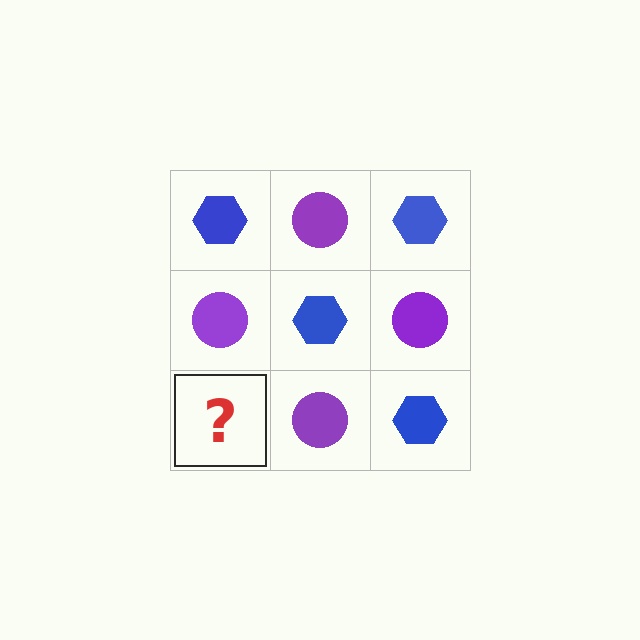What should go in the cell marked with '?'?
The missing cell should contain a blue hexagon.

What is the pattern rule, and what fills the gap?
The rule is that it alternates blue hexagon and purple circle in a checkerboard pattern. The gap should be filled with a blue hexagon.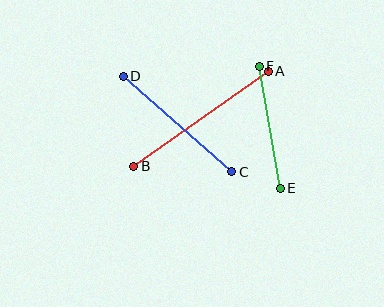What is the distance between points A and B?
The distance is approximately 165 pixels.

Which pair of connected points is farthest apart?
Points A and B are farthest apart.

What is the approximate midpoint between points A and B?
The midpoint is at approximately (201, 119) pixels.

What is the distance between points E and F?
The distance is approximately 124 pixels.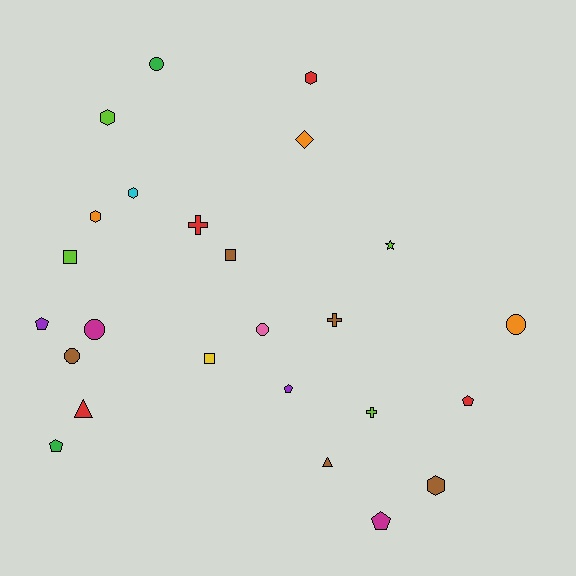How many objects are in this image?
There are 25 objects.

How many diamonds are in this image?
There is 1 diamond.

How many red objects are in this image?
There are 4 red objects.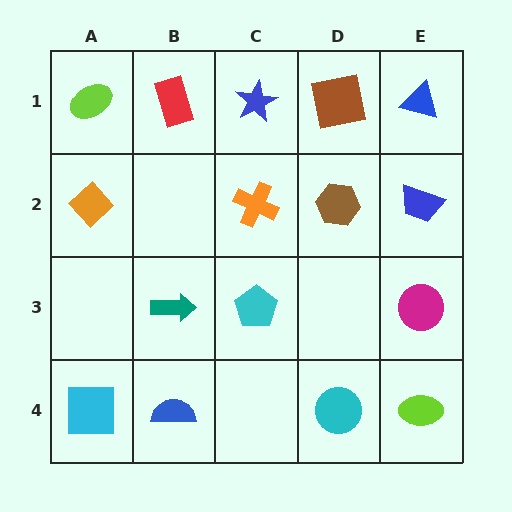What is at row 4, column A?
A cyan square.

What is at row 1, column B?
A red rectangle.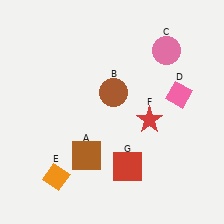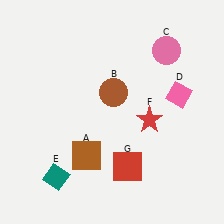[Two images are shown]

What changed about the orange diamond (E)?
In Image 1, E is orange. In Image 2, it changed to teal.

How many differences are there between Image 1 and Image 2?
There is 1 difference between the two images.